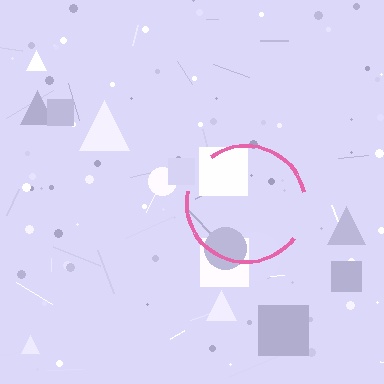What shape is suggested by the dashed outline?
The dashed outline suggests a circle.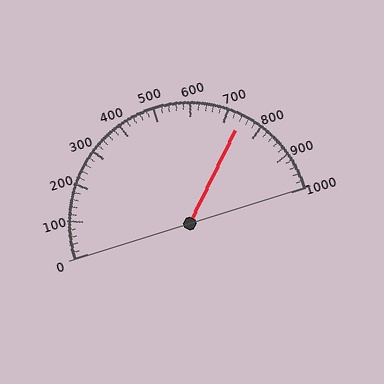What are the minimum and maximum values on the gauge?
The gauge ranges from 0 to 1000.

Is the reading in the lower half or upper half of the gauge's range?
The reading is in the upper half of the range (0 to 1000).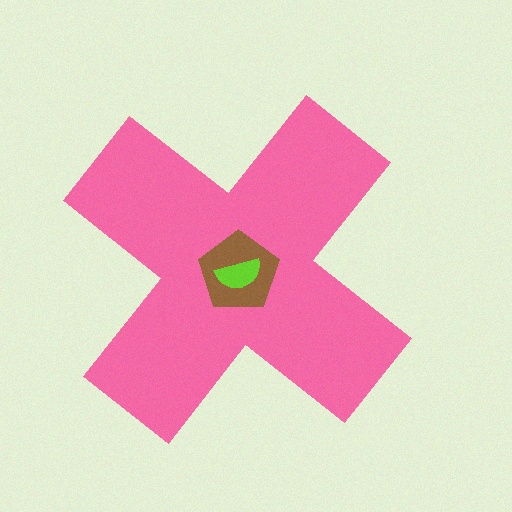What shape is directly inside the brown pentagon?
The lime semicircle.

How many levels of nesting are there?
3.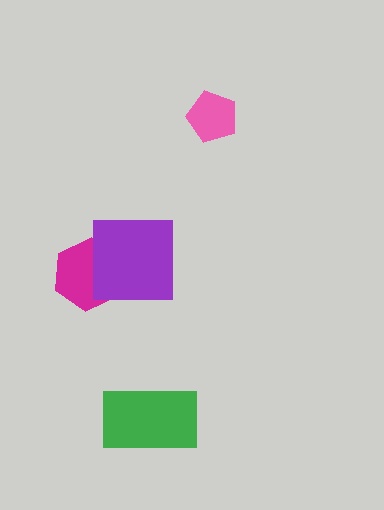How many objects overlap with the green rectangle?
0 objects overlap with the green rectangle.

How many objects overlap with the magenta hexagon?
1 object overlaps with the magenta hexagon.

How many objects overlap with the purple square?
1 object overlaps with the purple square.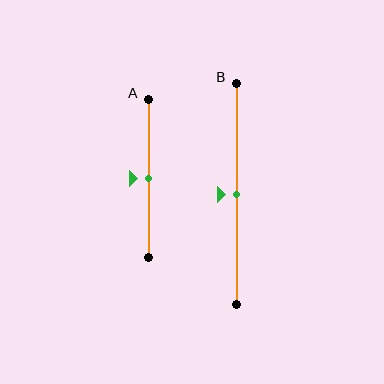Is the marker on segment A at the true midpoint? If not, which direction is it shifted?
Yes, the marker on segment A is at the true midpoint.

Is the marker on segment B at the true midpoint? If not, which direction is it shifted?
Yes, the marker on segment B is at the true midpoint.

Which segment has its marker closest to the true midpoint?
Segment A has its marker closest to the true midpoint.